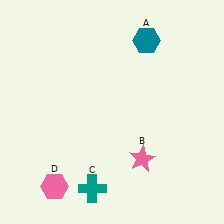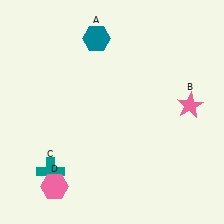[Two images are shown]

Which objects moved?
The objects that moved are: the teal hexagon (A), the pink star (B), the teal cross (C).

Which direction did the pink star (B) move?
The pink star (B) moved up.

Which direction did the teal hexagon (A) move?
The teal hexagon (A) moved left.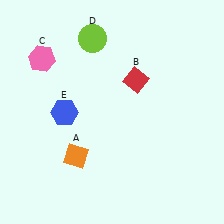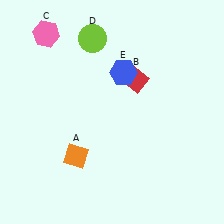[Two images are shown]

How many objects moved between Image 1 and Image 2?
2 objects moved between the two images.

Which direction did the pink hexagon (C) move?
The pink hexagon (C) moved up.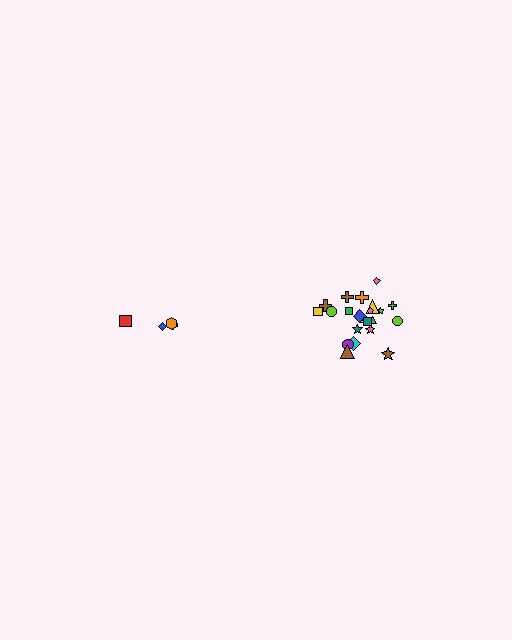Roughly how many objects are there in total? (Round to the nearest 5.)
Roughly 25 objects in total.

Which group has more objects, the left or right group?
The right group.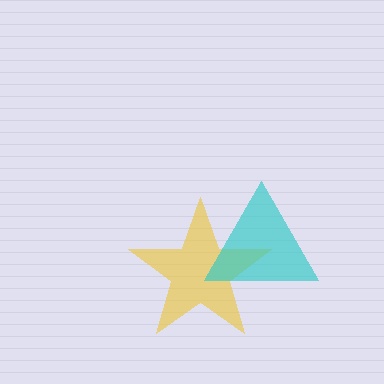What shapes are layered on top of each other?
The layered shapes are: a yellow star, a cyan triangle.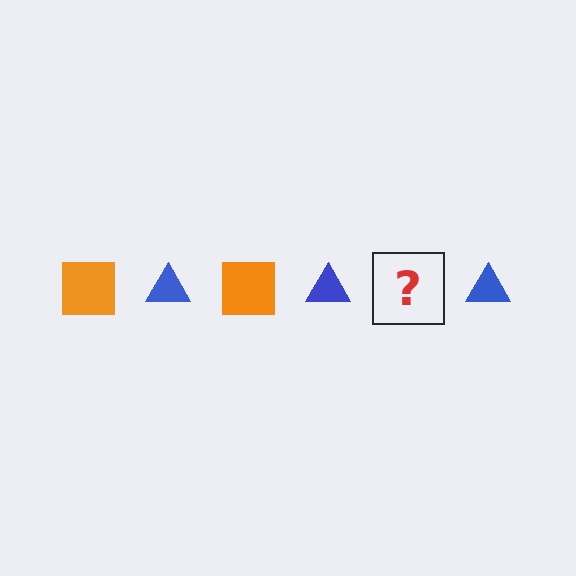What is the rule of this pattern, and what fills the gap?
The rule is that the pattern alternates between orange square and blue triangle. The gap should be filled with an orange square.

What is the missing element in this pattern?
The missing element is an orange square.